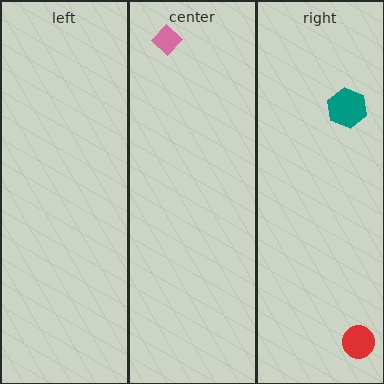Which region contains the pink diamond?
The center region.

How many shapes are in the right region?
2.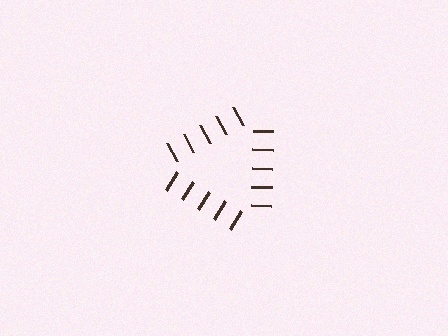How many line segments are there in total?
15 — 5 along each of the 3 edges.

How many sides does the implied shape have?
3 sides — the line-ends trace a triangle.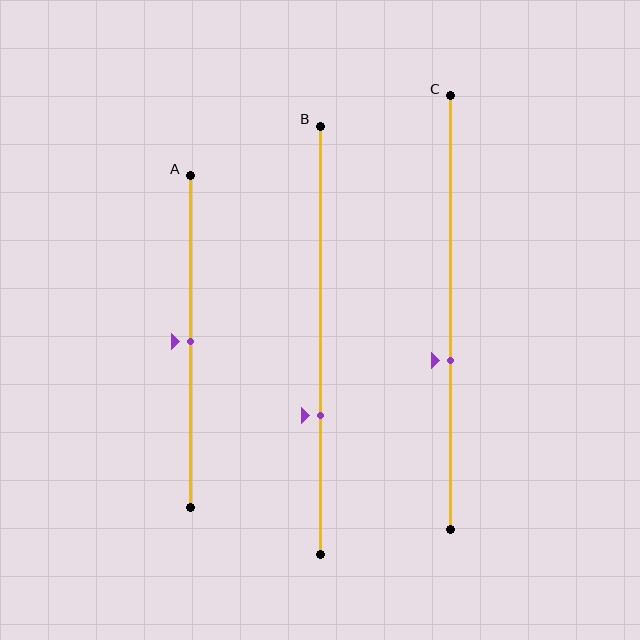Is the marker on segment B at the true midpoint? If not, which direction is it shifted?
No, the marker on segment B is shifted downward by about 17% of the segment length.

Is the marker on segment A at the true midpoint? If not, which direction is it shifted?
Yes, the marker on segment A is at the true midpoint.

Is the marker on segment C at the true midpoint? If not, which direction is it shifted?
No, the marker on segment C is shifted downward by about 11% of the segment length.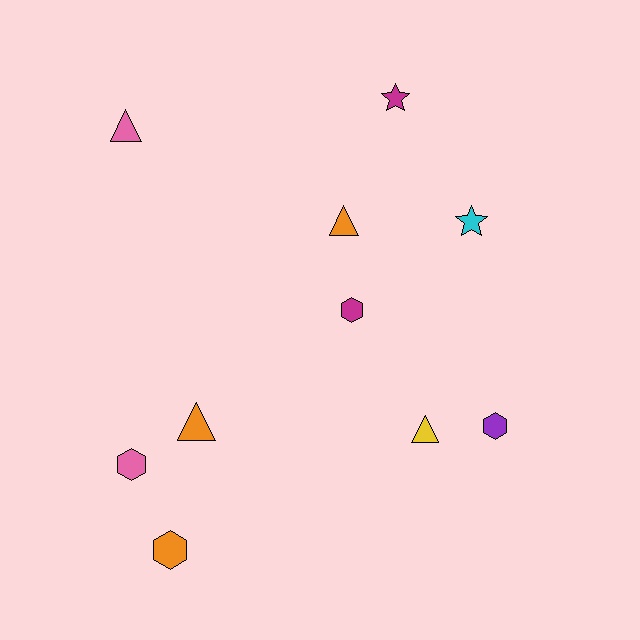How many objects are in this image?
There are 10 objects.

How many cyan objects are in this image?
There is 1 cyan object.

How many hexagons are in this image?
There are 4 hexagons.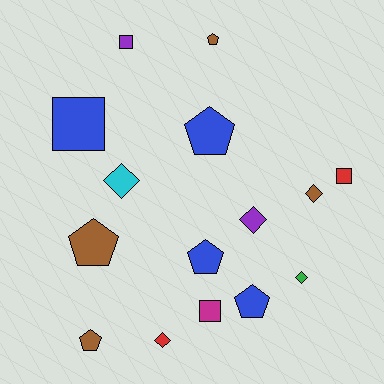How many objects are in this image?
There are 15 objects.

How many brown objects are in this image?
There are 4 brown objects.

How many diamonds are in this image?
There are 5 diamonds.